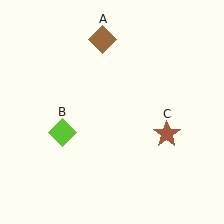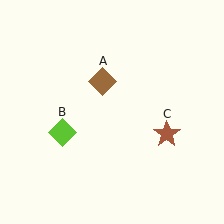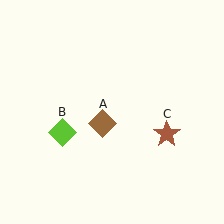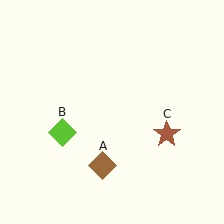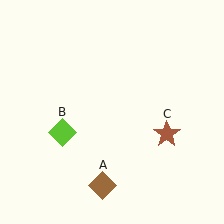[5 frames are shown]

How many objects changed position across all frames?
1 object changed position: brown diamond (object A).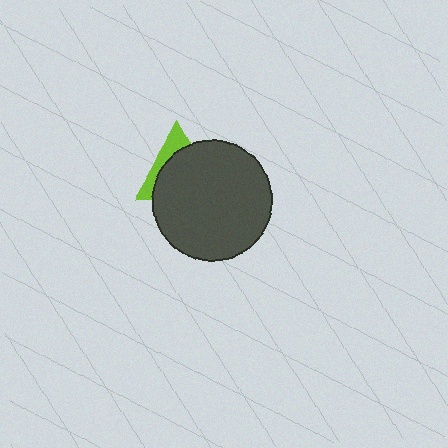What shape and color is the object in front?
The object in front is a dark gray circle.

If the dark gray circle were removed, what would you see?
You would see the complete lime triangle.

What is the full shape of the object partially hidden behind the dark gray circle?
The partially hidden object is a lime triangle.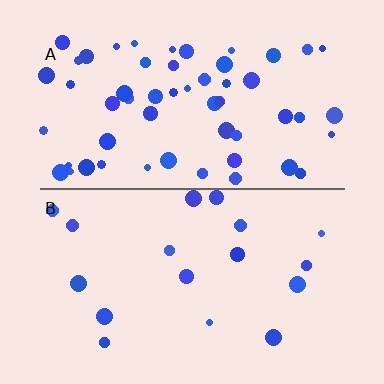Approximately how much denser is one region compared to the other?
Approximately 3.1× — region A over region B.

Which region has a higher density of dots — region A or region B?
A (the top).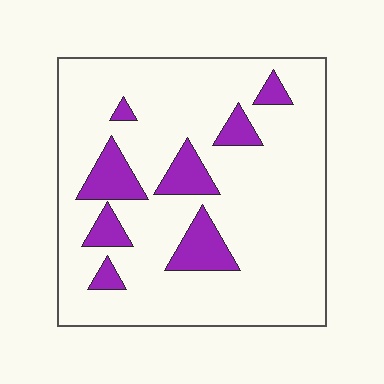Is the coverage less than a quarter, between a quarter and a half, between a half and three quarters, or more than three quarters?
Less than a quarter.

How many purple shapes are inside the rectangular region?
8.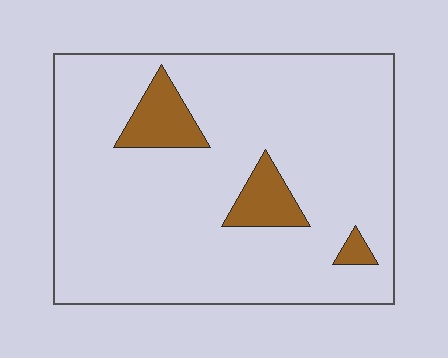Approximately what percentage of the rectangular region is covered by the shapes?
Approximately 10%.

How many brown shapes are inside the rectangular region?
3.